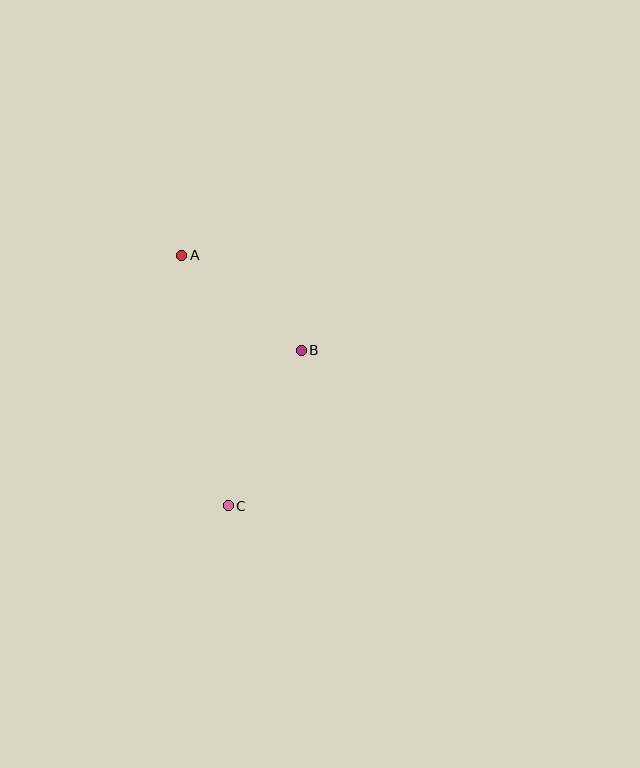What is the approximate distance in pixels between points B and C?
The distance between B and C is approximately 171 pixels.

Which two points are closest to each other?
Points A and B are closest to each other.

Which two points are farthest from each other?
Points A and C are farthest from each other.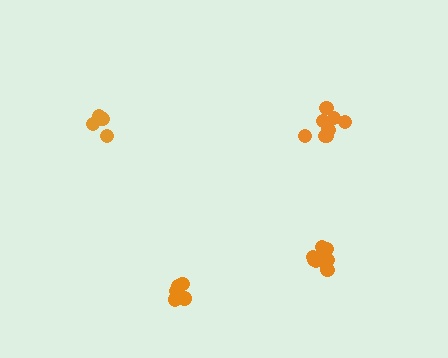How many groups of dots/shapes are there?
There are 4 groups.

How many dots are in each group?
Group 1: 5 dots, Group 2: 6 dots, Group 3: 9 dots, Group 4: 8 dots (28 total).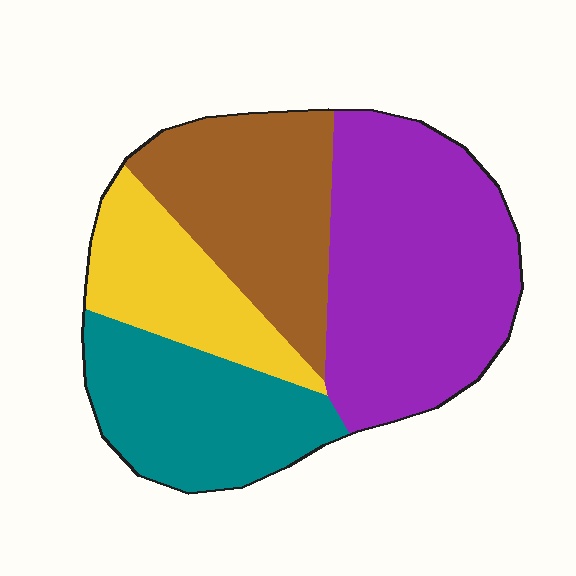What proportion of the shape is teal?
Teal covers about 20% of the shape.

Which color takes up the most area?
Purple, at roughly 40%.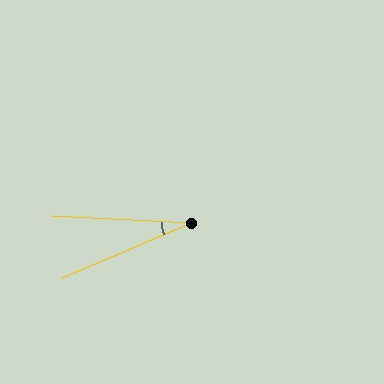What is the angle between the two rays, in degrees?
Approximately 26 degrees.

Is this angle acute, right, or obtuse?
It is acute.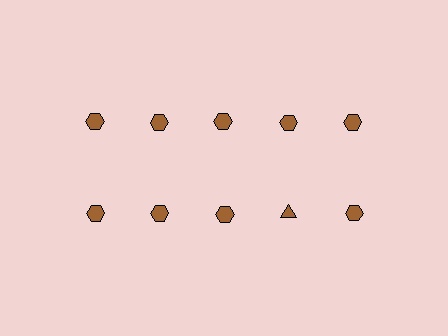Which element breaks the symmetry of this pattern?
The brown triangle in the second row, second from right column breaks the symmetry. All other shapes are brown hexagons.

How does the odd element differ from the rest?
It has a different shape: triangle instead of hexagon.